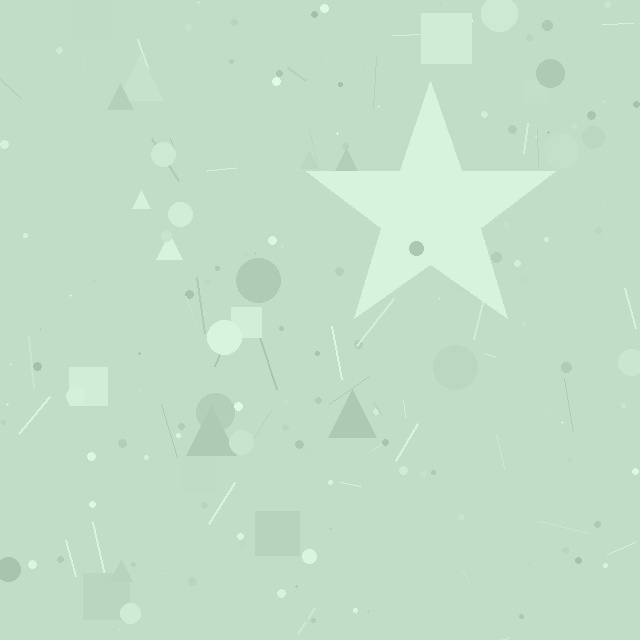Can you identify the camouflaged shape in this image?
The camouflaged shape is a star.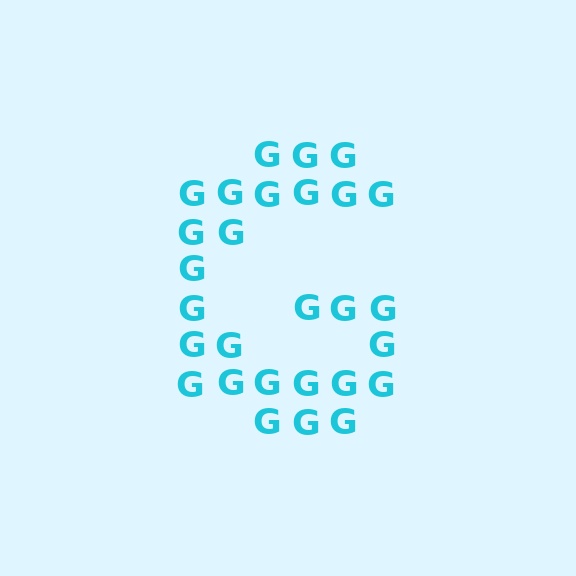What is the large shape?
The large shape is the letter G.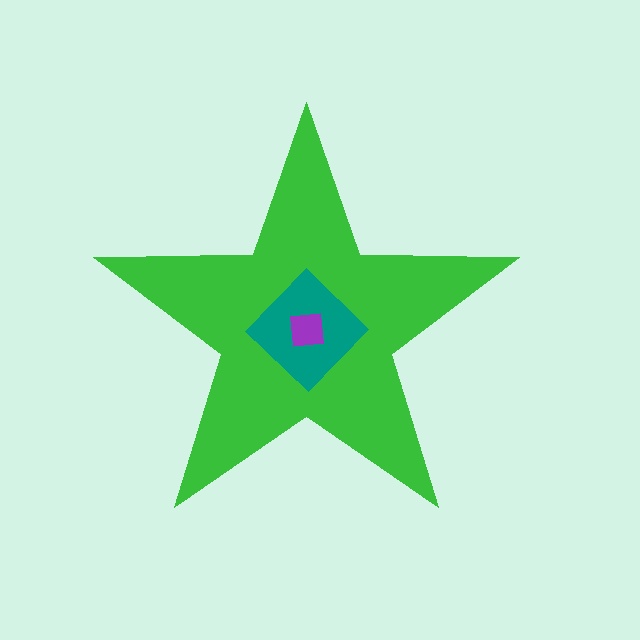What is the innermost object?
The purple square.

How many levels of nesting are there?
3.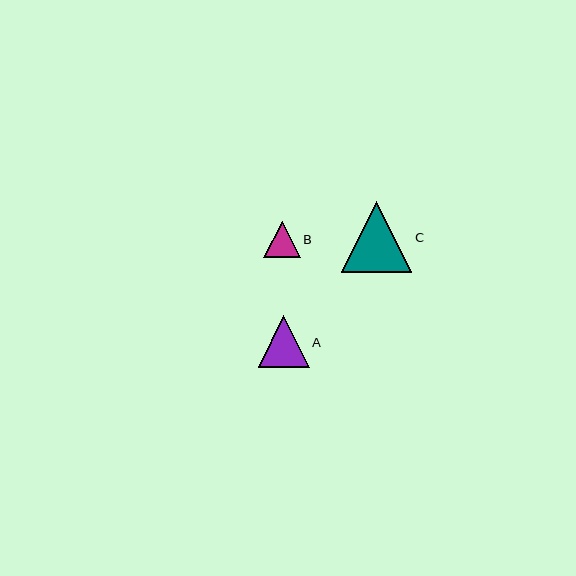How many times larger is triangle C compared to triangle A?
Triangle C is approximately 1.4 times the size of triangle A.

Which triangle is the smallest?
Triangle B is the smallest with a size of approximately 37 pixels.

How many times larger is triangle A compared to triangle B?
Triangle A is approximately 1.4 times the size of triangle B.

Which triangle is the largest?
Triangle C is the largest with a size of approximately 70 pixels.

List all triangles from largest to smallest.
From largest to smallest: C, A, B.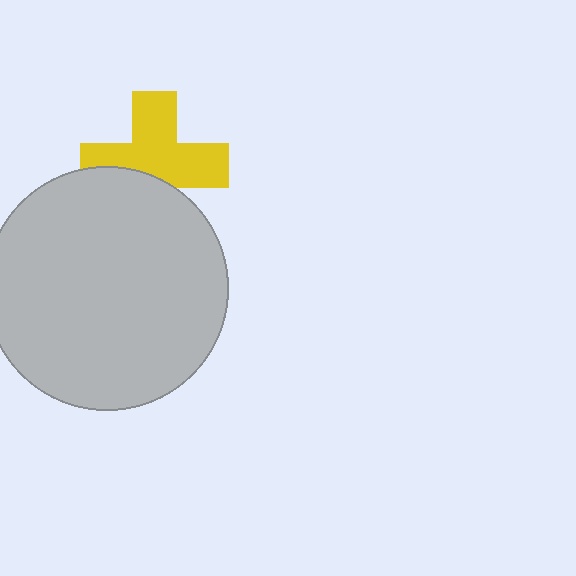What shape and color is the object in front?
The object in front is a light gray circle.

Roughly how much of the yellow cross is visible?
Most of it is visible (roughly 65%).